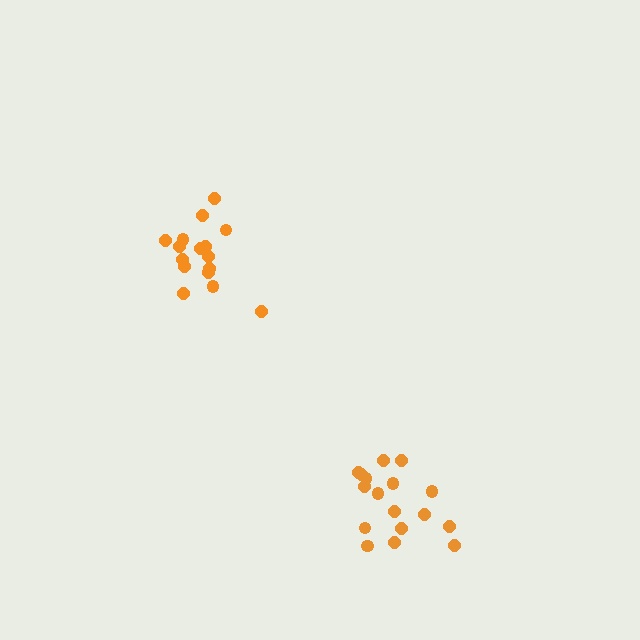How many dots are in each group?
Group 1: 17 dots, Group 2: 16 dots (33 total).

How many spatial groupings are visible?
There are 2 spatial groupings.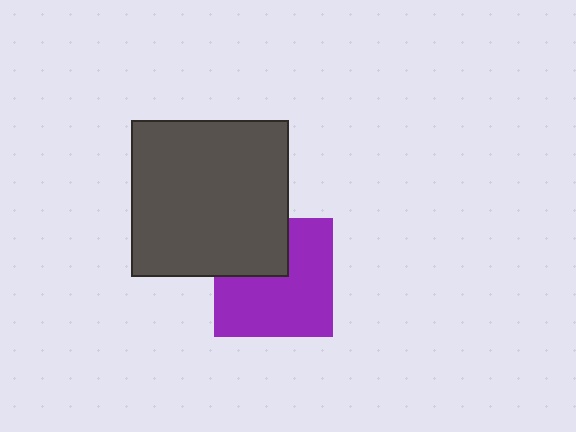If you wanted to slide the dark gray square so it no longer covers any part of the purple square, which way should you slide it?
Slide it up — that is the most direct way to separate the two shapes.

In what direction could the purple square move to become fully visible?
The purple square could move down. That would shift it out from behind the dark gray square entirely.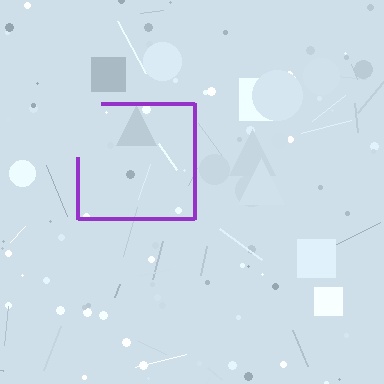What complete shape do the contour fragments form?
The contour fragments form a square.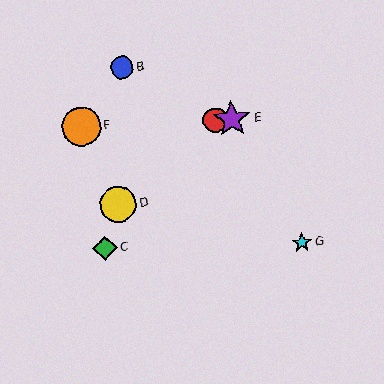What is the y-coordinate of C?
Object C is at y≈248.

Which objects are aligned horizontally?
Objects A, E, F are aligned horizontally.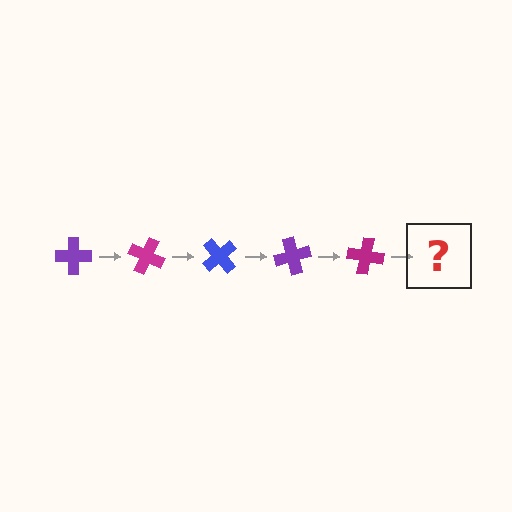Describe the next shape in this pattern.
It should be a blue cross, rotated 125 degrees from the start.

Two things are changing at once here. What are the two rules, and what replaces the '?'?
The two rules are that it rotates 25 degrees each step and the color cycles through purple, magenta, and blue. The '?' should be a blue cross, rotated 125 degrees from the start.